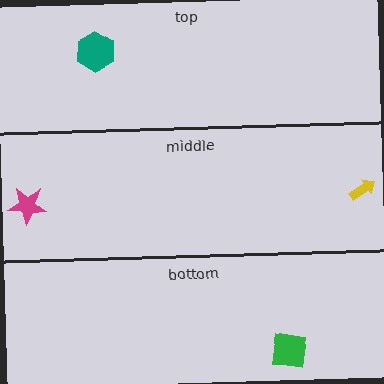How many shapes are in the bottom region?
1.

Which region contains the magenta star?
The middle region.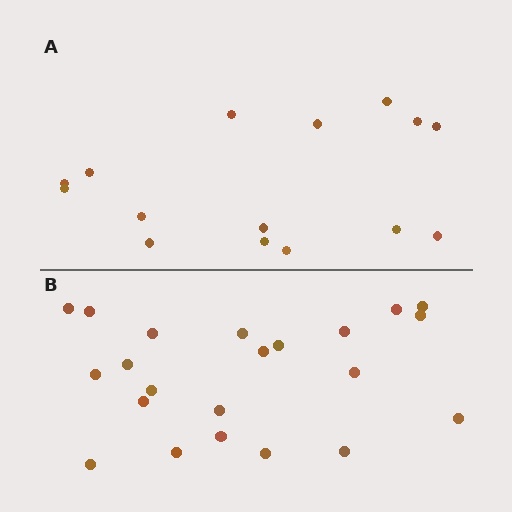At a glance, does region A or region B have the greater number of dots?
Region B (the bottom region) has more dots.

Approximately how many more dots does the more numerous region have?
Region B has roughly 8 or so more dots than region A.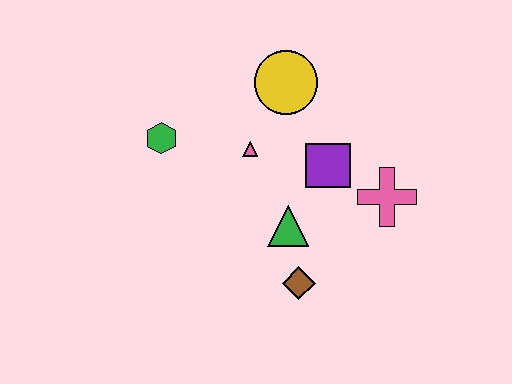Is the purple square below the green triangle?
No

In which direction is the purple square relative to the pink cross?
The purple square is to the left of the pink cross.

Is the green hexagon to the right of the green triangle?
No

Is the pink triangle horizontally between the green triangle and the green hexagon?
Yes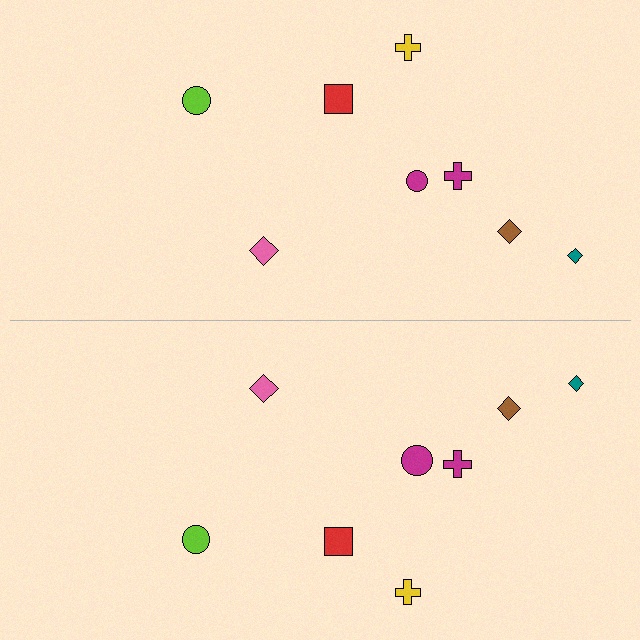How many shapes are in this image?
There are 16 shapes in this image.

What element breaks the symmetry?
The magenta circle on the bottom side has a different size than its mirror counterpart.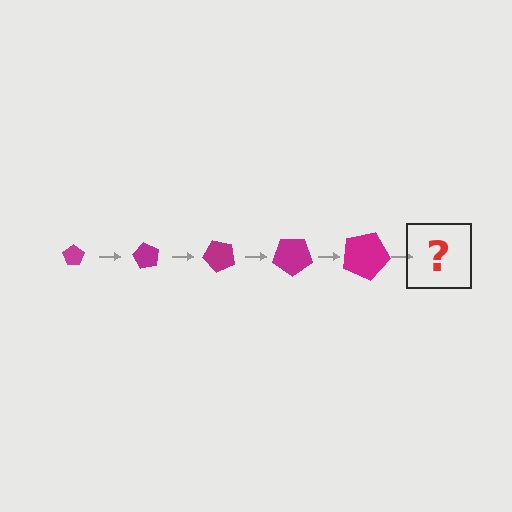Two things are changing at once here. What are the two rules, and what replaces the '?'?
The two rules are that the pentagon grows larger each step and it rotates 60 degrees each step. The '?' should be a pentagon, larger than the previous one and rotated 300 degrees from the start.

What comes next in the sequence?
The next element should be a pentagon, larger than the previous one and rotated 300 degrees from the start.